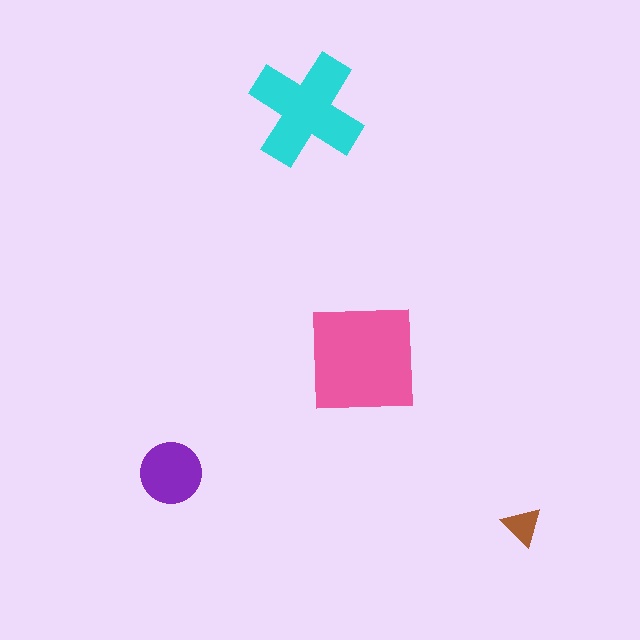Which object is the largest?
The pink square.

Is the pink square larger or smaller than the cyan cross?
Larger.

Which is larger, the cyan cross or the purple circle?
The cyan cross.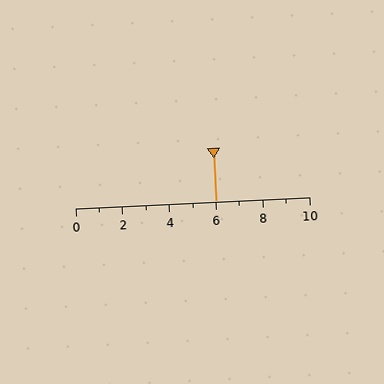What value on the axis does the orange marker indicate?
The marker indicates approximately 6.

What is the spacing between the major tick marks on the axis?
The major ticks are spaced 2 apart.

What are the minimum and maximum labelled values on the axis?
The axis runs from 0 to 10.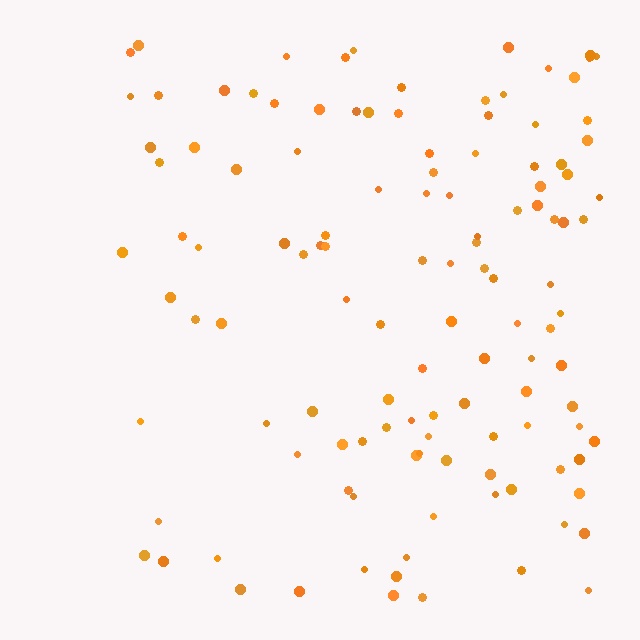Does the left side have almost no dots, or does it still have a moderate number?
Still a moderate number, just noticeably fewer than the right.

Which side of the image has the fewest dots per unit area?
The left.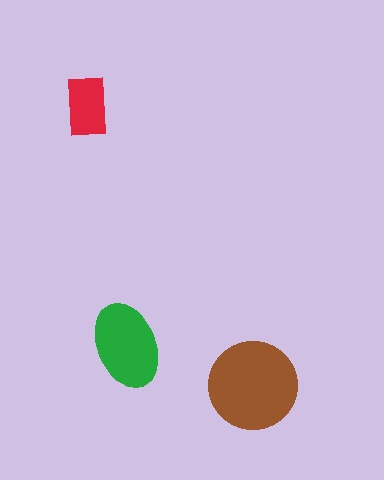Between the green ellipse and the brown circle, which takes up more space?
The brown circle.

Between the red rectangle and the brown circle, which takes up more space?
The brown circle.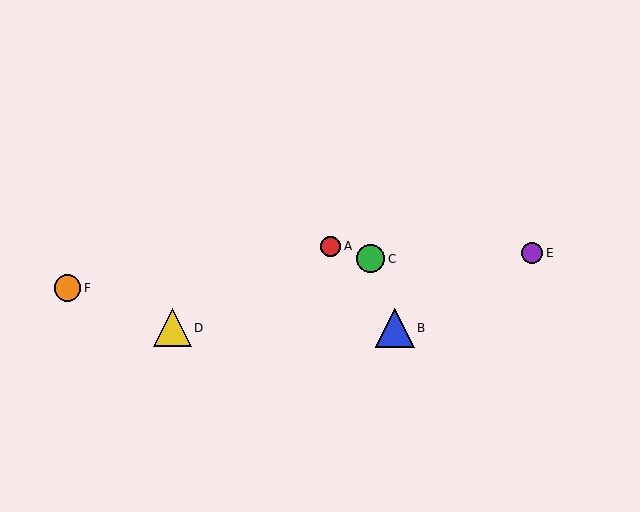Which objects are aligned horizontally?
Objects B, D are aligned horizontally.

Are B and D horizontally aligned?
Yes, both are at y≈328.